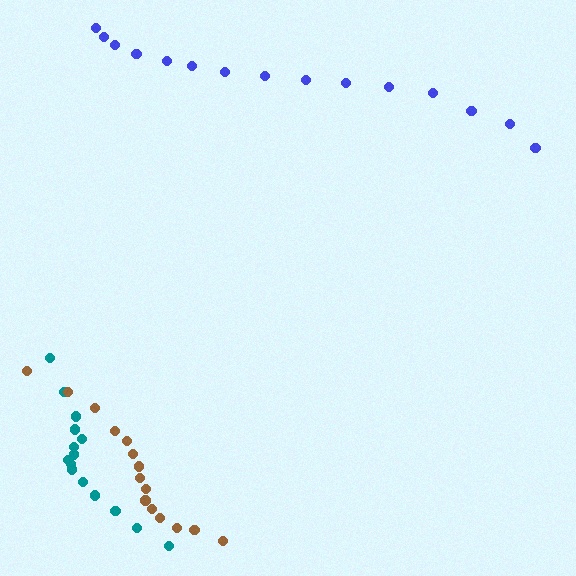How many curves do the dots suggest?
There are 3 distinct paths.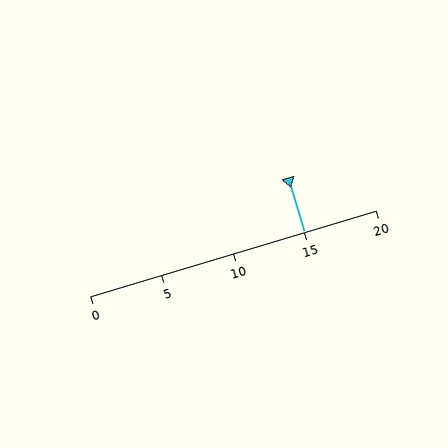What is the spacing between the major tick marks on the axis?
The major ticks are spaced 5 apart.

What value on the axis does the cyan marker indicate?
The marker indicates approximately 15.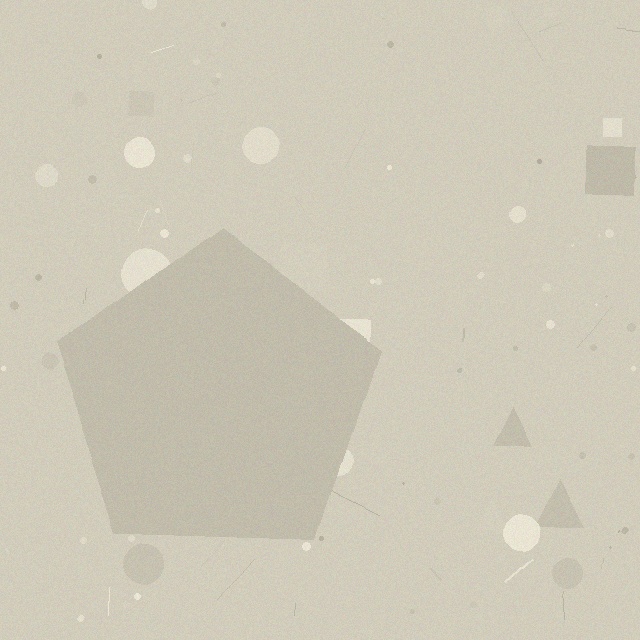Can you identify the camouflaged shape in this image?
The camouflaged shape is a pentagon.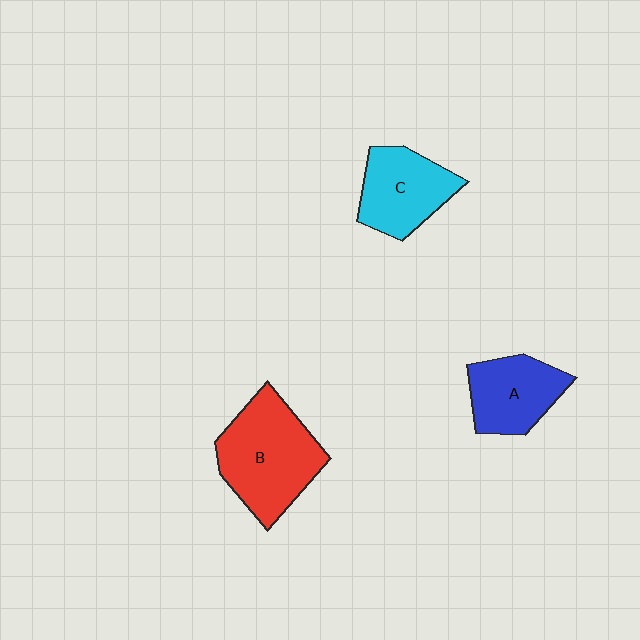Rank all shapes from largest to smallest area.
From largest to smallest: B (red), C (cyan), A (blue).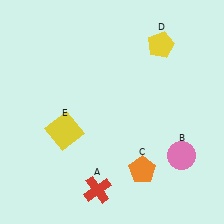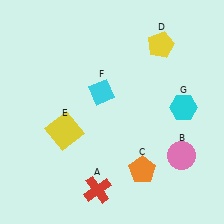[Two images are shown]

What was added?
A cyan diamond (F), a cyan hexagon (G) were added in Image 2.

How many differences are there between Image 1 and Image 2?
There are 2 differences between the two images.